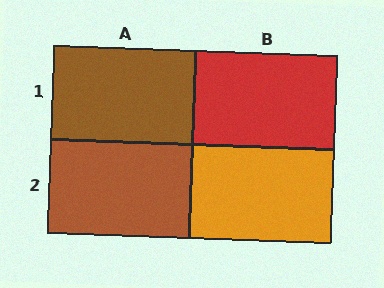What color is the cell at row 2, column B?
Orange.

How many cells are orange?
1 cell is orange.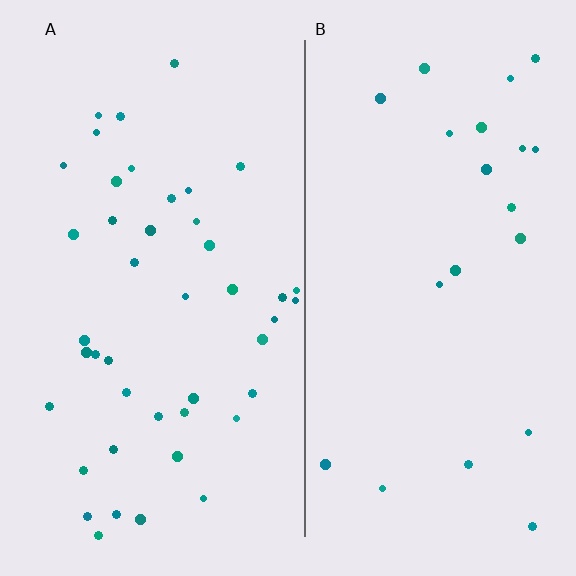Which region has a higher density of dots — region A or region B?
A (the left).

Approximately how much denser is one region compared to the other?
Approximately 2.0× — region A over region B.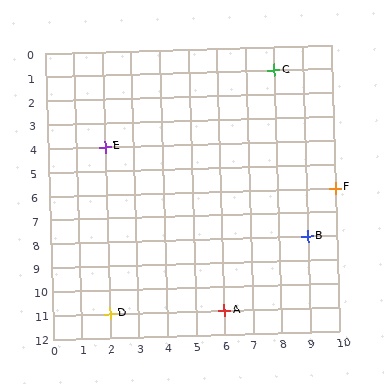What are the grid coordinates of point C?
Point C is at grid coordinates (8, 1).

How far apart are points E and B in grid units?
Points E and B are 7 columns and 4 rows apart (about 8.1 grid units diagonally).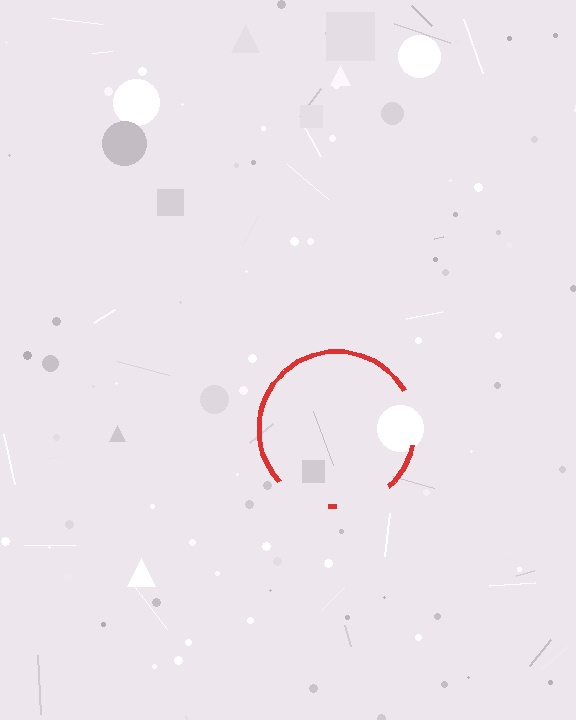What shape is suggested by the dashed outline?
The dashed outline suggests a circle.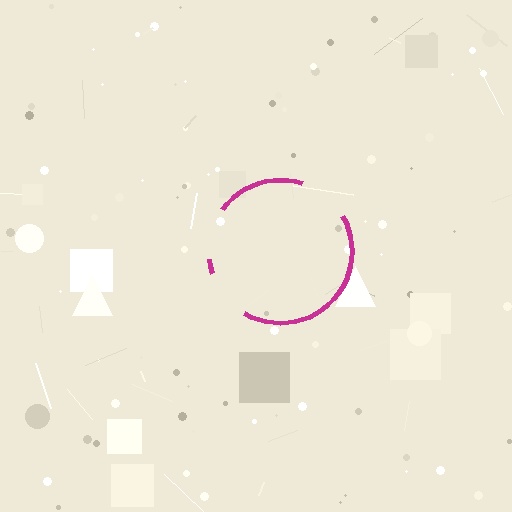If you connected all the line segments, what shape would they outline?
They would outline a circle.